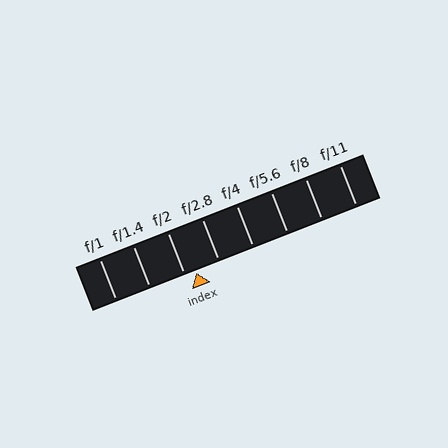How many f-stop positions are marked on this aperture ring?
There are 8 f-stop positions marked.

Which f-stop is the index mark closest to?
The index mark is closest to f/2.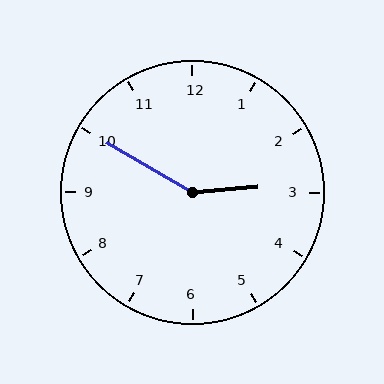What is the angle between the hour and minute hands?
Approximately 145 degrees.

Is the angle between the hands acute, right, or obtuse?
It is obtuse.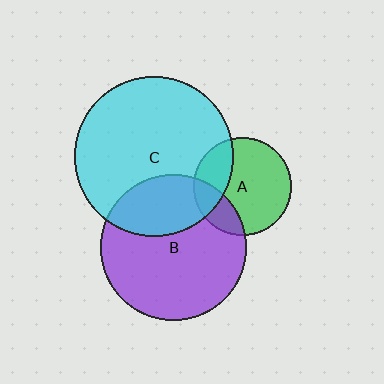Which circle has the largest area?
Circle C (cyan).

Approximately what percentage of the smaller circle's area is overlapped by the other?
Approximately 30%.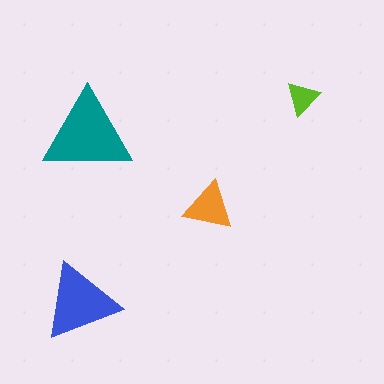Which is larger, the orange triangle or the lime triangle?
The orange one.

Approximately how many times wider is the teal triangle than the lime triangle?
About 2.5 times wider.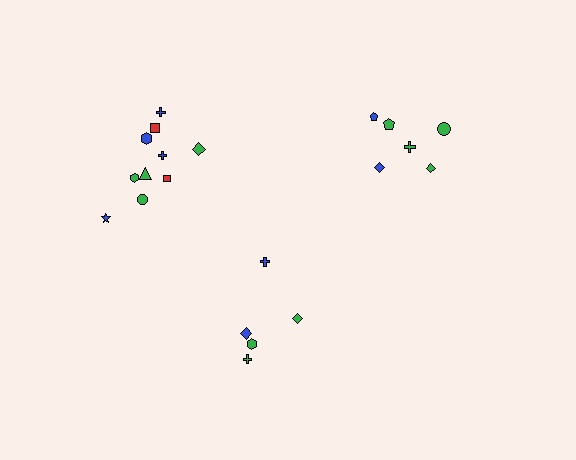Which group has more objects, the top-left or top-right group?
The top-left group.